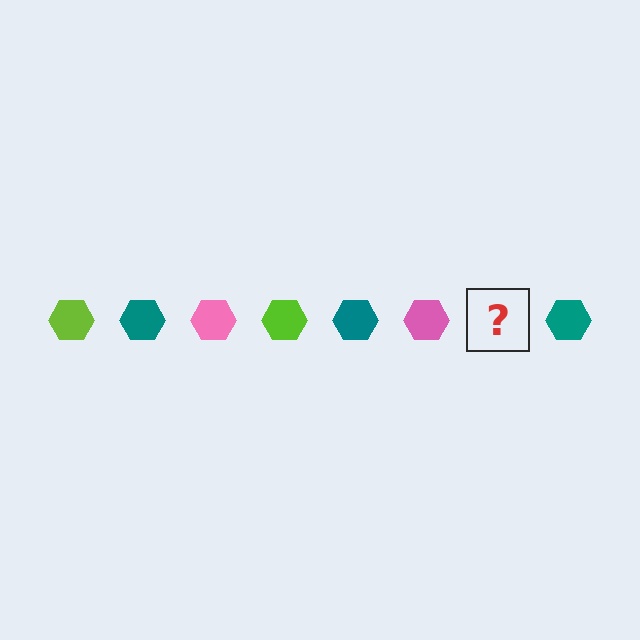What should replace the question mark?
The question mark should be replaced with a lime hexagon.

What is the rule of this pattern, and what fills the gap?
The rule is that the pattern cycles through lime, teal, pink hexagons. The gap should be filled with a lime hexagon.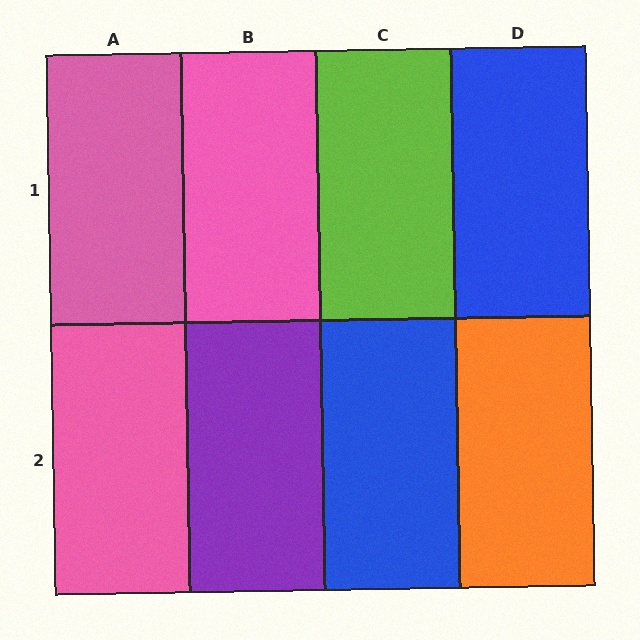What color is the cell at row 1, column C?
Lime.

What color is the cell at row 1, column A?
Pink.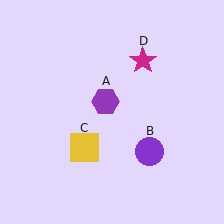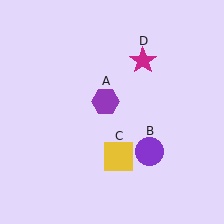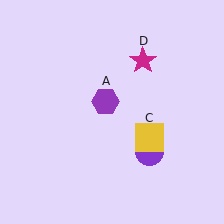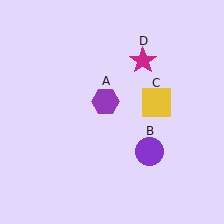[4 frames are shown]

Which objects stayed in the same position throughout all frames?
Purple hexagon (object A) and purple circle (object B) and magenta star (object D) remained stationary.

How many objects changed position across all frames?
1 object changed position: yellow square (object C).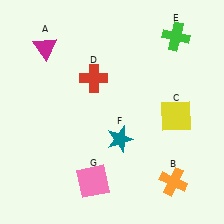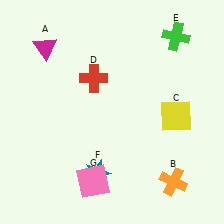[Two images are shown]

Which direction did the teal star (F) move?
The teal star (F) moved down.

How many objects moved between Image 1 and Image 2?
1 object moved between the two images.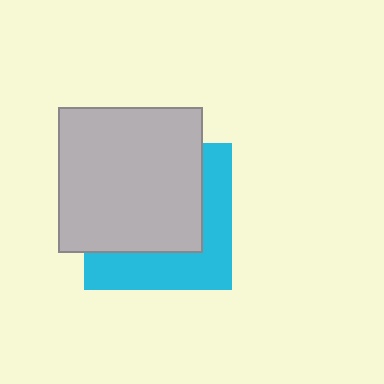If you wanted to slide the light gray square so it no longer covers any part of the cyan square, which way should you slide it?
Slide it toward the upper-left — that is the most direct way to separate the two shapes.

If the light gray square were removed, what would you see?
You would see the complete cyan square.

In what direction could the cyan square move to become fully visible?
The cyan square could move toward the lower-right. That would shift it out from behind the light gray square entirely.